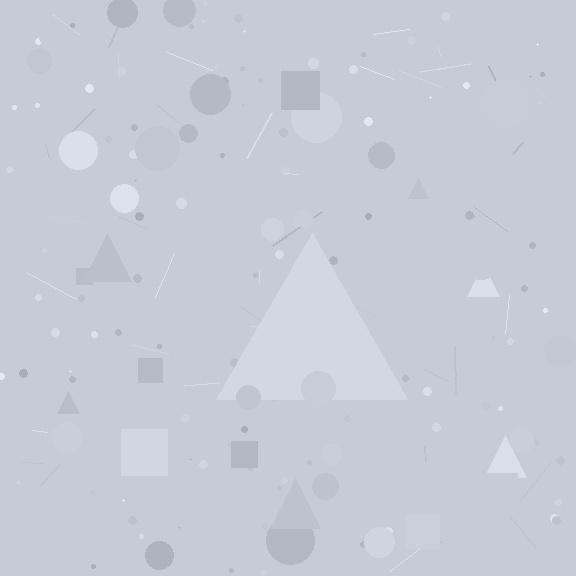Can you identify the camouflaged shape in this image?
The camouflaged shape is a triangle.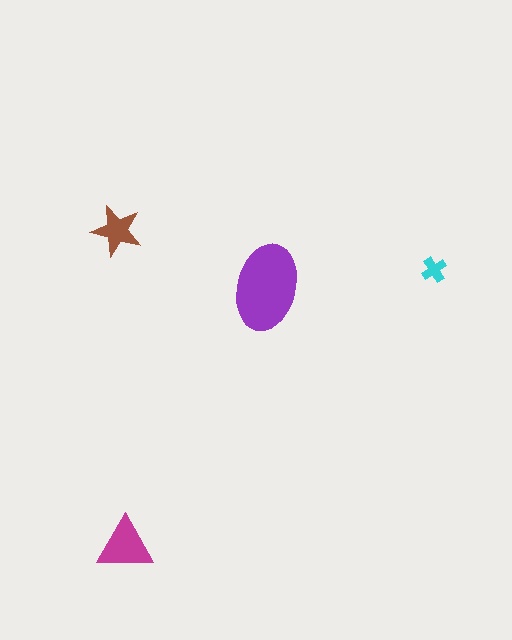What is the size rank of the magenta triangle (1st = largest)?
2nd.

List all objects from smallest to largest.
The cyan cross, the brown star, the magenta triangle, the purple ellipse.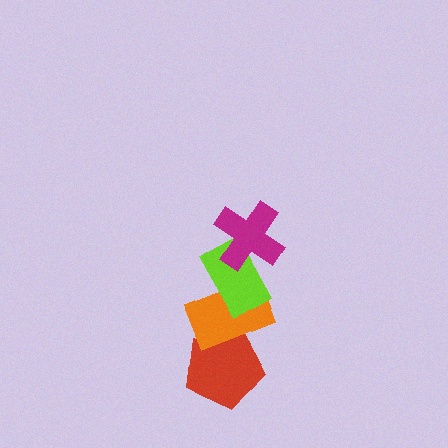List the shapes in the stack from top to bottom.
From top to bottom: the magenta cross, the lime rectangle, the orange rectangle, the red pentagon.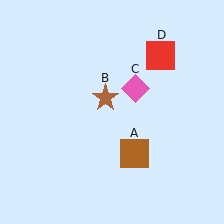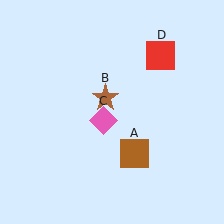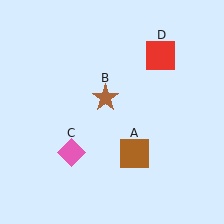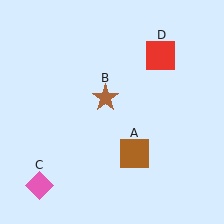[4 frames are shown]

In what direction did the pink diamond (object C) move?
The pink diamond (object C) moved down and to the left.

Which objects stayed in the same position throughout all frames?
Brown square (object A) and brown star (object B) and red square (object D) remained stationary.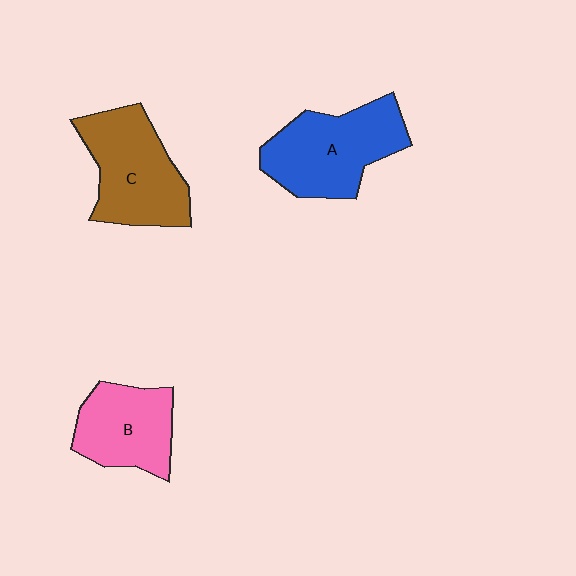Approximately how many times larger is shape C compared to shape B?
Approximately 1.3 times.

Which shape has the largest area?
Shape A (blue).